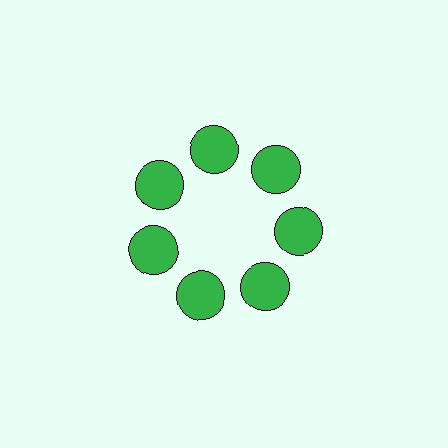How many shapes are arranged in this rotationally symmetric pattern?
There are 7 shapes, arranged in 7 groups of 1.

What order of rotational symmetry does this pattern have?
This pattern has 7-fold rotational symmetry.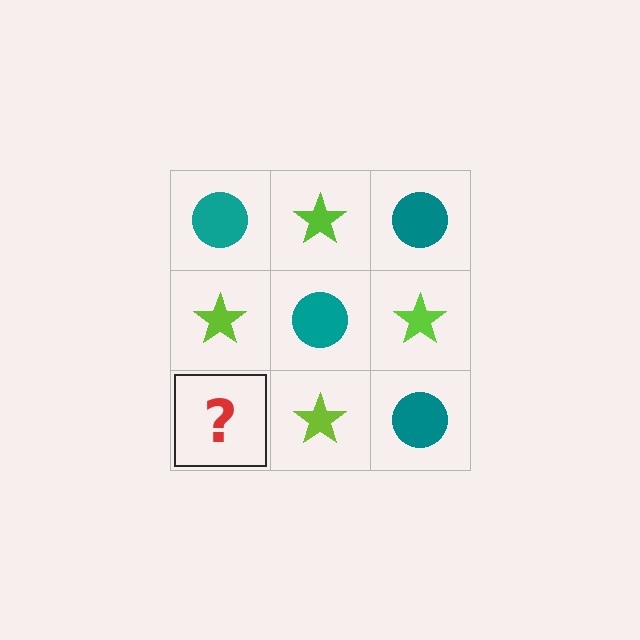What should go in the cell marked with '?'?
The missing cell should contain a teal circle.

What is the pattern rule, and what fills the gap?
The rule is that it alternates teal circle and lime star in a checkerboard pattern. The gap should be filled with a teal circle.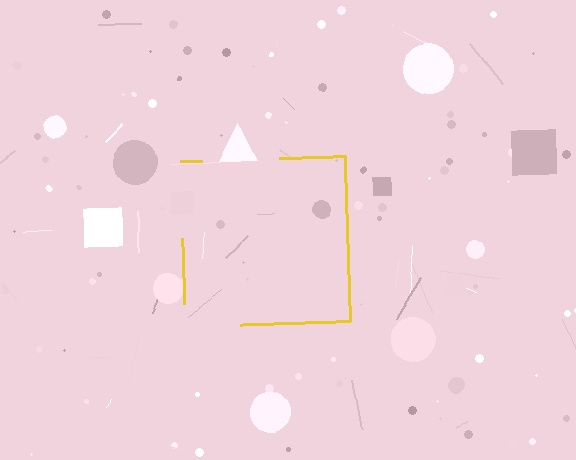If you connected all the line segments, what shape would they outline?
They would outline a square.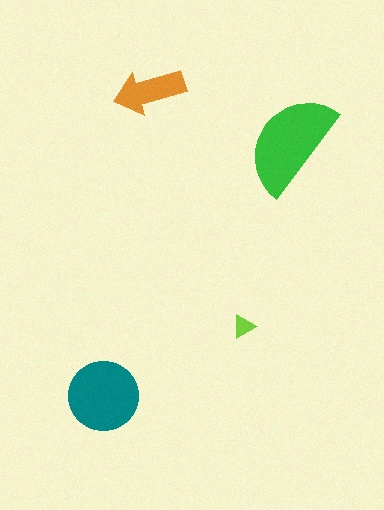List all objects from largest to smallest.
The green semicircle, the teal circle, the orange arrow, the lime triangle.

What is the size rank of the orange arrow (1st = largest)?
3rd.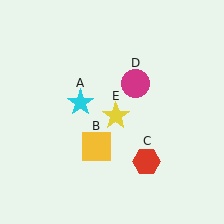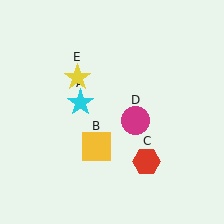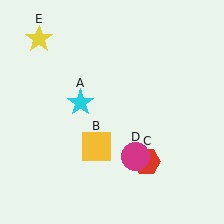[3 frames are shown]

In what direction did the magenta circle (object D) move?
The magenta circle (object D) moved down.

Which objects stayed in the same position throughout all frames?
Cyan star (object A) and yellow square (object B) and red hexagon (object C) remained stationary.